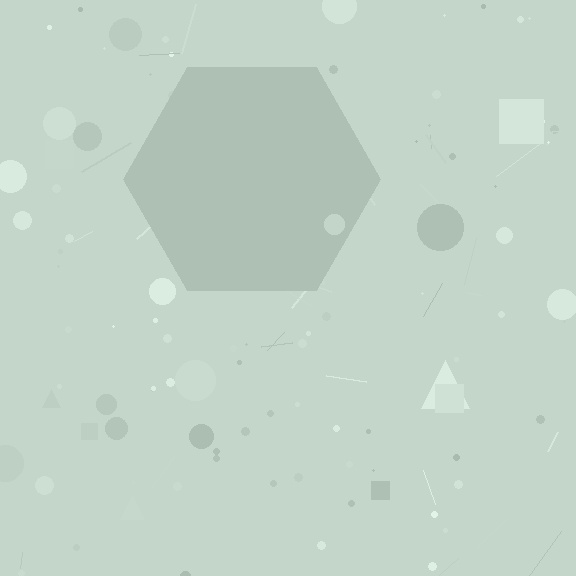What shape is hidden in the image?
A hexagon is hidden in the image.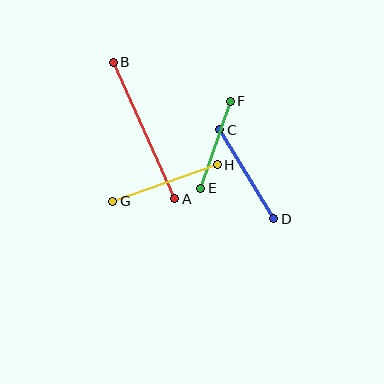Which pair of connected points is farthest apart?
Points A and B are farthest apart.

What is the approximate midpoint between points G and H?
The midpoint is at approximately (165, 183) pixels.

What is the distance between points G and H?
The distance is approximately 111 pixels.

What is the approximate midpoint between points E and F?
The midpoint is at approximately (216, 145) pixels.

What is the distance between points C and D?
The distance is approximately 104 pixels.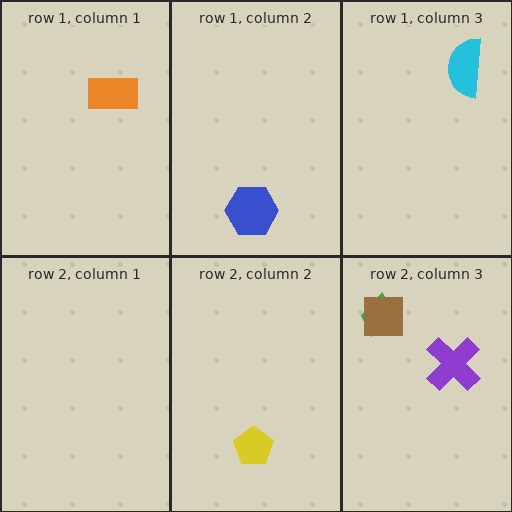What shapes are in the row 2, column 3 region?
The purple cross, the green trapezoid, the brown square.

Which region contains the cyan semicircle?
The row 1, column 3 region.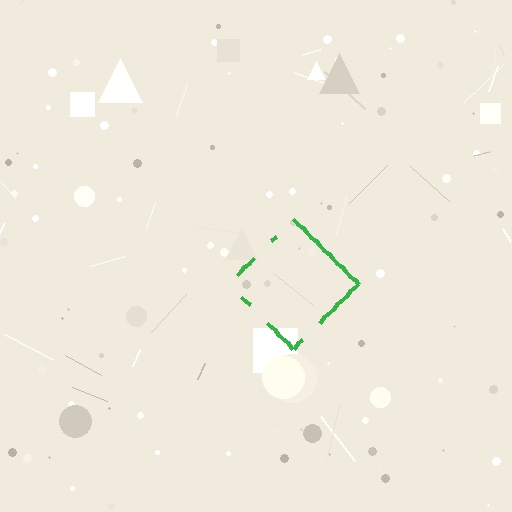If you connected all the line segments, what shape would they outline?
They would outline a diamond.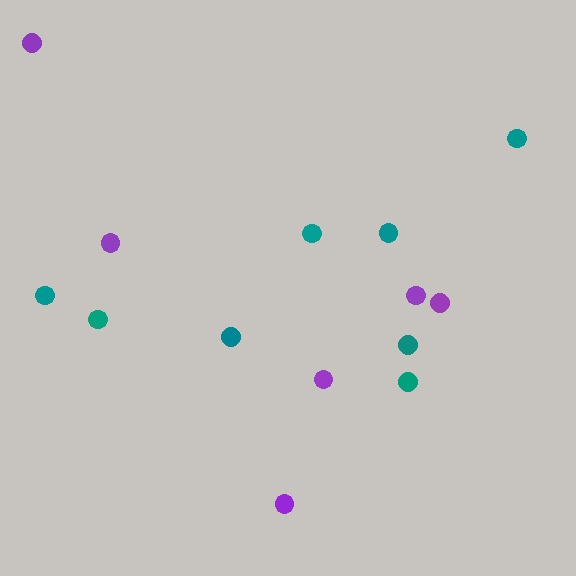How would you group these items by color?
There are 2 groups: one group of purple circles (6) and one group of teal circles (8).